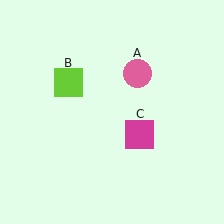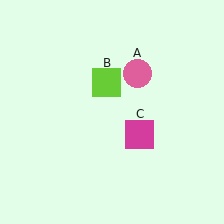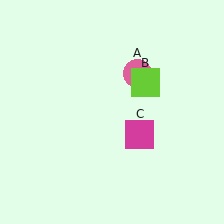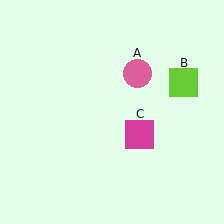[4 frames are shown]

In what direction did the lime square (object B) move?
The lime square (object B) moved right.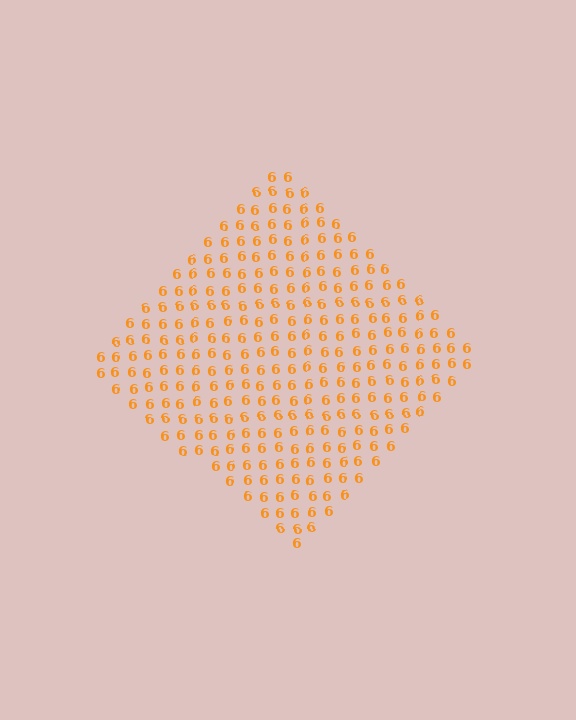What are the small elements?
The small elements are digit 6's.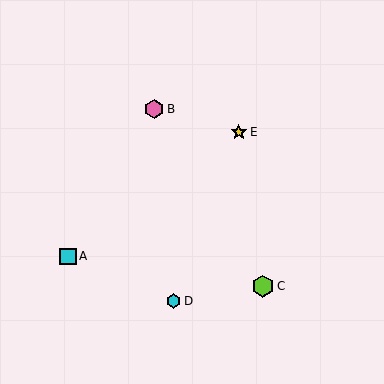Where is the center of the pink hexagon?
The center of the pink hexagon is at (154, 109).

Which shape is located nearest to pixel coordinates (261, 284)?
The lime hexagon (labeled C) at (263, 286) is nearest to that location.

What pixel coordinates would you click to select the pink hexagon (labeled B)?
Click at (154, 109) to select the pink hexagon B.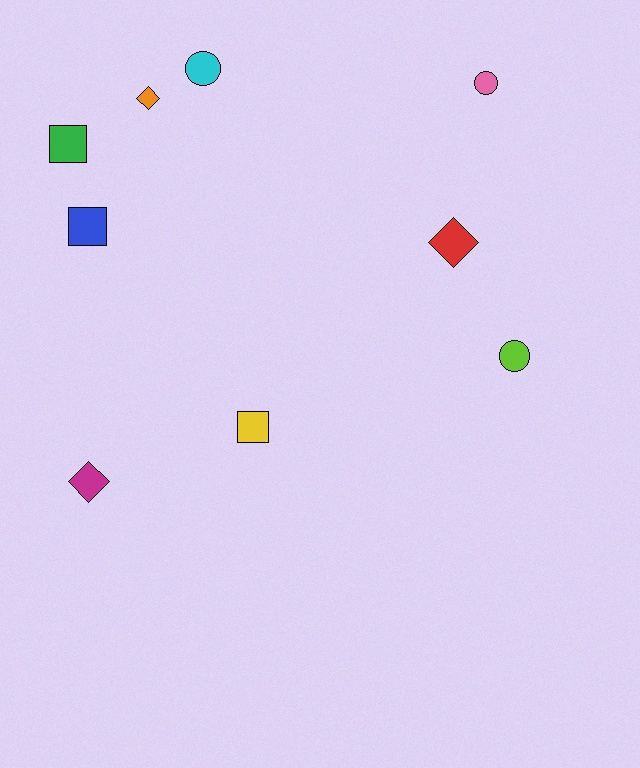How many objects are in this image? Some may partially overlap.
There are 9 objects.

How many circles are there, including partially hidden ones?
There are 3 circles.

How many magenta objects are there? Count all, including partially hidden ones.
There is 1 magenta object.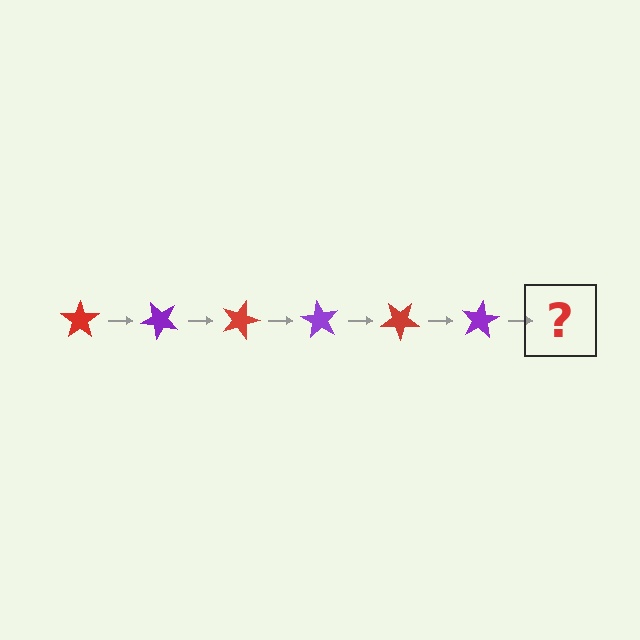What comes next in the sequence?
The next element should be a red star, rotated 270 degrees from the start.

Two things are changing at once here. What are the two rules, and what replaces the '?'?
The two rules are that it rotates 45 degrees each step and the color cycles through red and purple. The '?' should be a red star, rotated 270 degrees from the start.